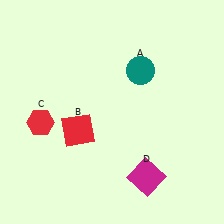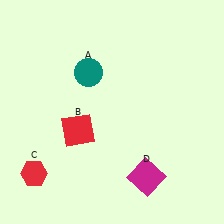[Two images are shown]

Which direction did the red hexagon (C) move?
The red hexagon (C) moved down.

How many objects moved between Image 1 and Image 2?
2 objects moved between the two images.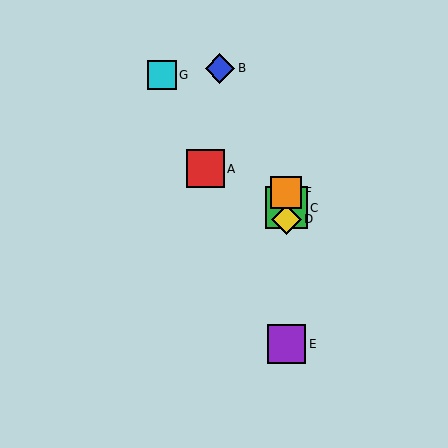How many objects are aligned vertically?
4 objects (C, D, E, F) are aligned vertically.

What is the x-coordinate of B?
Object B is at x≈220.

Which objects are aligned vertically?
Objects C, D, E, F are aligned vertically.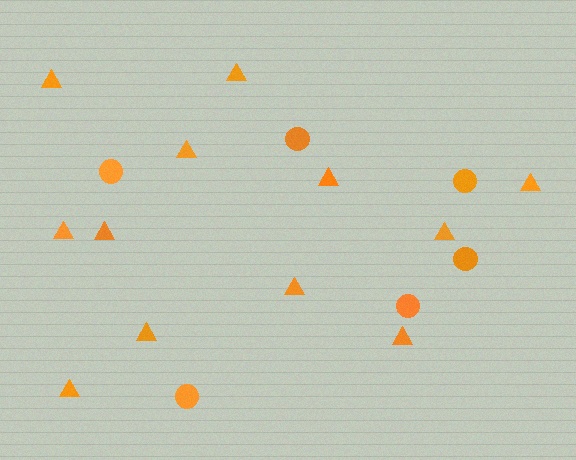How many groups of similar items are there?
There are 2 groups: one group of triangles (12) and one group of circles (6).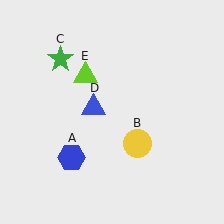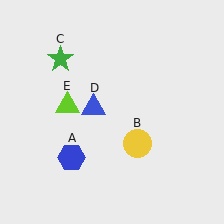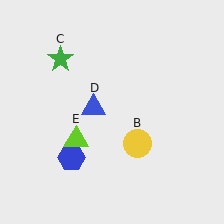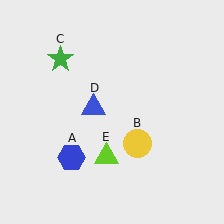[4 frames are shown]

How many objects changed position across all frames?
1 object changed position: lime triangle (object E).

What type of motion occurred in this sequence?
The lime triangle (object E) rotated counterclockwise around the center of the scene.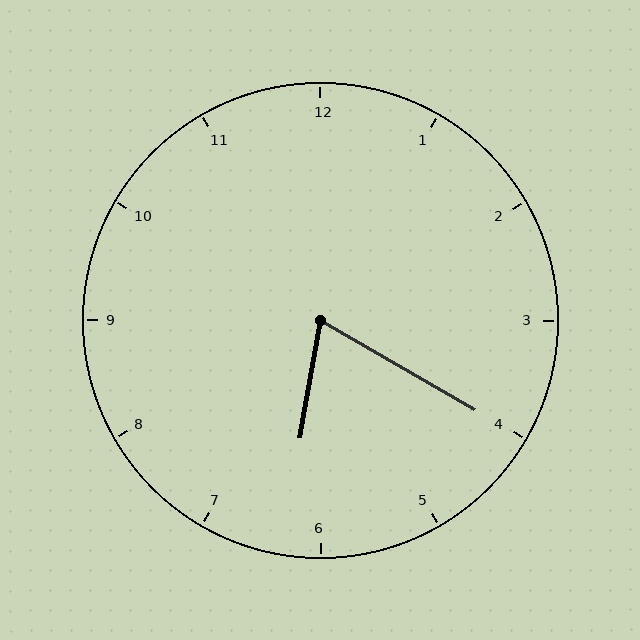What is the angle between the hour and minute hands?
Approximately 70 degrees.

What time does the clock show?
6:20.